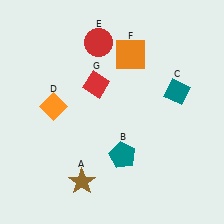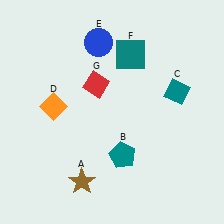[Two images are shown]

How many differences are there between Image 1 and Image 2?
There are 2 differences between the two images.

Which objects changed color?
E changed from red to blue. F changed from orange to teal.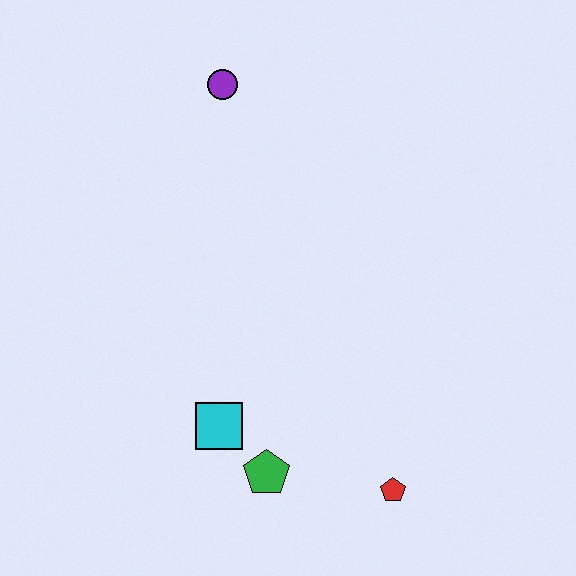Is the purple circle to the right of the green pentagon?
No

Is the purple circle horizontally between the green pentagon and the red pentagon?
No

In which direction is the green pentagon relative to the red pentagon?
The green pentagon is to the left of the red pentagon.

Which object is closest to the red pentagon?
The green pentagon is closest to the red pentagon.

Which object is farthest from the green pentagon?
The purple circle is farthest from the green pentagon.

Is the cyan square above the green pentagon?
Yes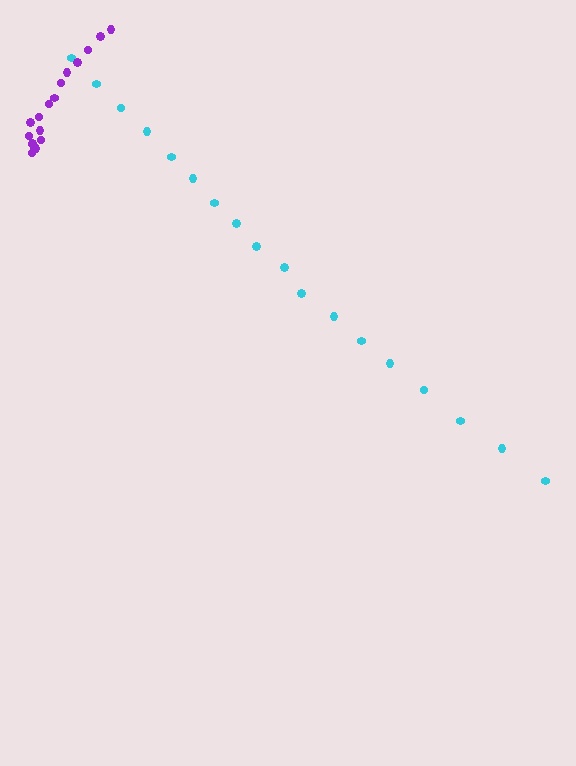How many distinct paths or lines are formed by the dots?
There are 2 distinct paths.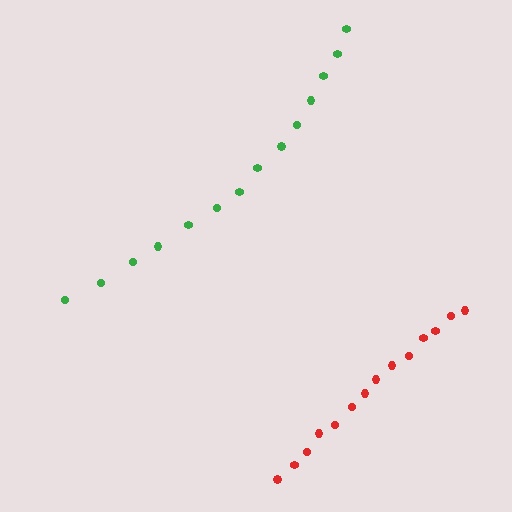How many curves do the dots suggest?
There are 2 distinct paths.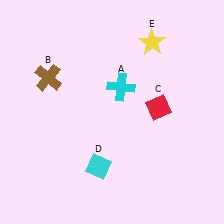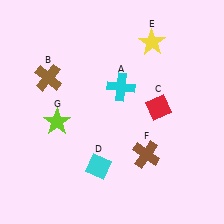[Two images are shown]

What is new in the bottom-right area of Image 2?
A brown cross (F) was added in the bottom-right area of Image 2.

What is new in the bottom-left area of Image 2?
A lime star (G) was added in the bottom-left area of Image 2.